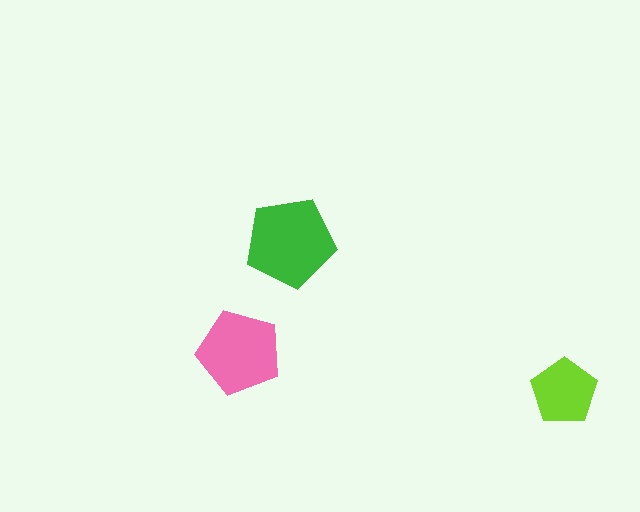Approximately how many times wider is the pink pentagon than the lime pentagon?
About 1.5 times wider.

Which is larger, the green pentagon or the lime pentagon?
The green one.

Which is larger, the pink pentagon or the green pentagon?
The green one.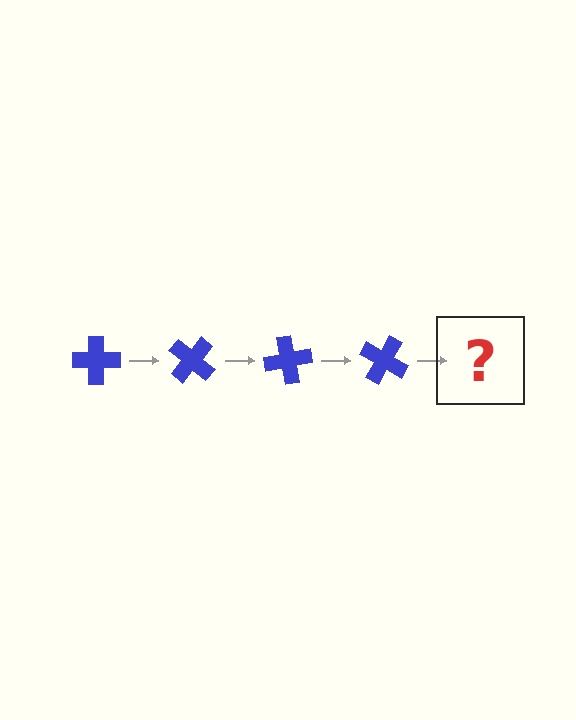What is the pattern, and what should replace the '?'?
The pattern is that the cross rotates 40 degrees each step. The '?' should be a blue cross rotated 160 degrees.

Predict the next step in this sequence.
The next step is a blue cross rotated 160 degrees.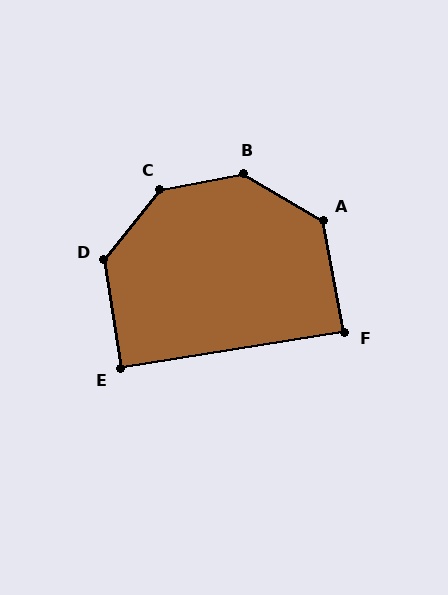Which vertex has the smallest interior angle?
F, at approximately 88 degrees.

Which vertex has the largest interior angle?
C, at approximately 139 degrees.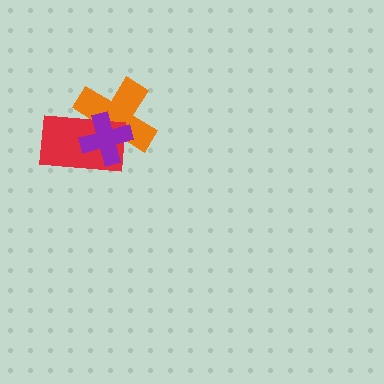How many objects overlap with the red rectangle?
2 objects overlap with the red rectangle.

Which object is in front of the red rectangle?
The purple cross is in front of the red rectangle.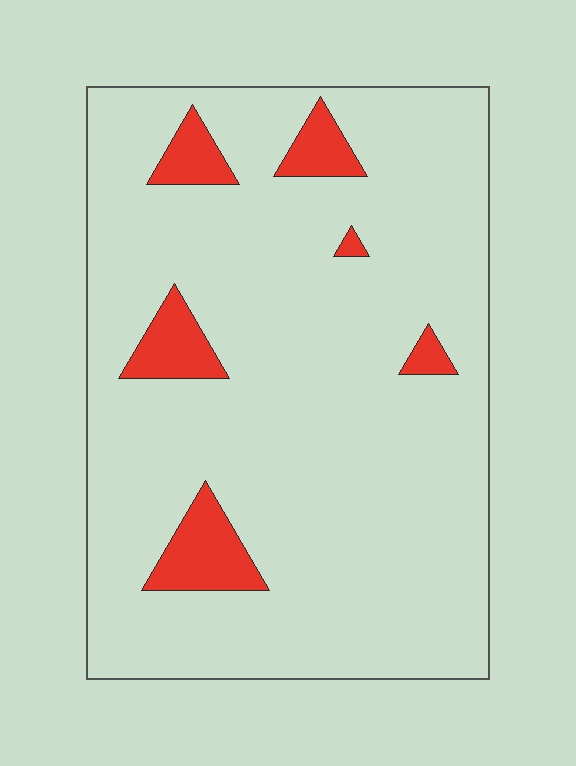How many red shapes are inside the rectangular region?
6.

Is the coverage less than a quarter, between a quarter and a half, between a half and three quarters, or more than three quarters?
Less than a quarter.